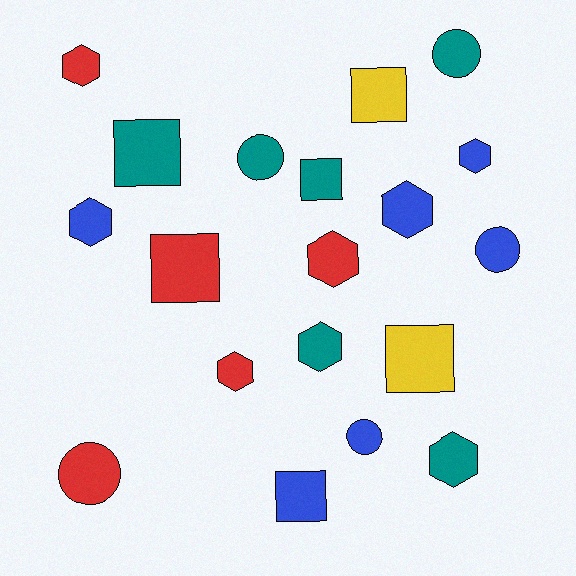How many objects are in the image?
There are 19 objects.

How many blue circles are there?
There are 2 blue circles.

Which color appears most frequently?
Teal, with 6 objects.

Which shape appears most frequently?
Hexagon, with 8 objects.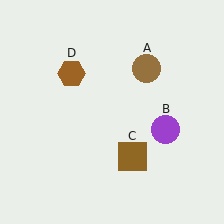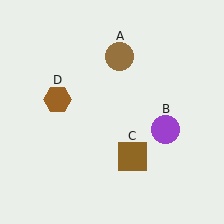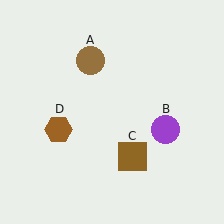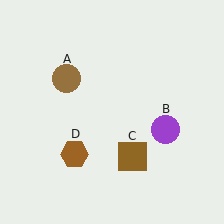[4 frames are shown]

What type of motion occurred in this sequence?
The brown circle (object A), brown hexagon (object D) rotated counterclockwise around the center of the scene.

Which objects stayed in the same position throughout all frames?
Purple circle (object B) and brown square (object C) remained stationary.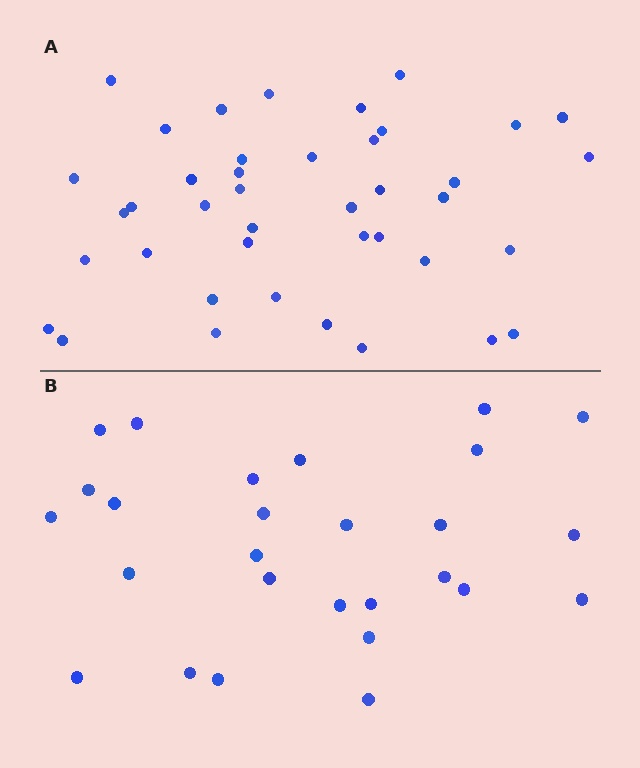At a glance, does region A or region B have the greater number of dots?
Region A (the top region) has more dots.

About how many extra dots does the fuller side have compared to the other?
Region A has approximately 15 more dots than region B.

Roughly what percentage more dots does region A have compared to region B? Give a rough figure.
About 50% more.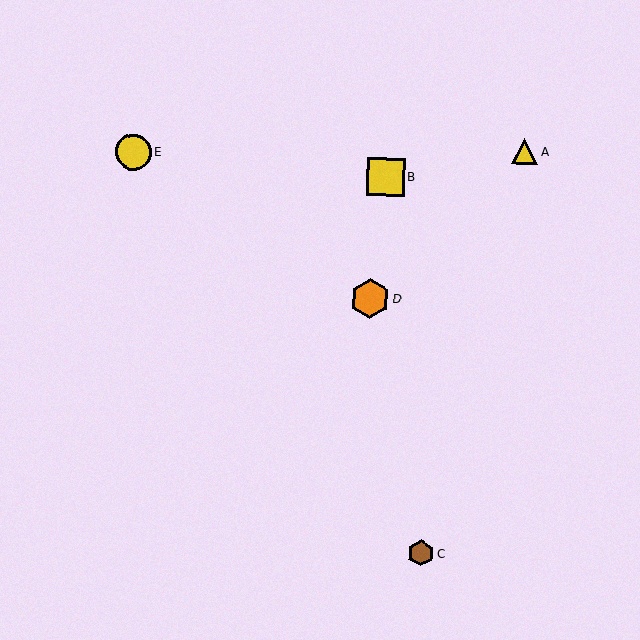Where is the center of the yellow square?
The center of the yellow square is at (386, 177).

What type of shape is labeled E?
Shape E is a yellow circle.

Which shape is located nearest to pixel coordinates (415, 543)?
The brown hexagon (labeled C) at (421, 553) is nearest to that location.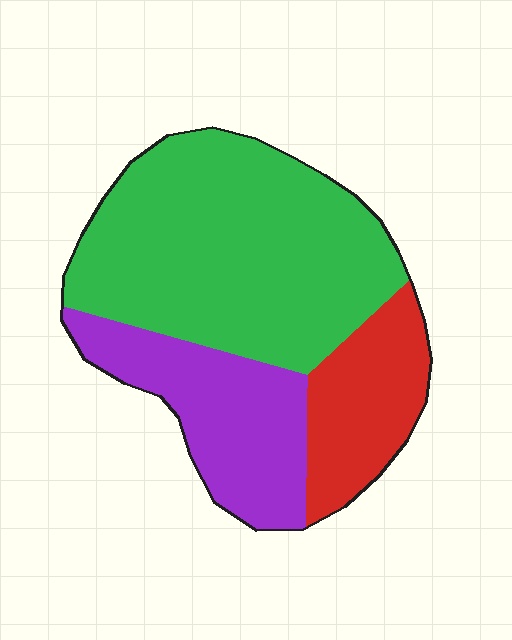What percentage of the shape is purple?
Purple takes up about one quarter (1/4) of the shape.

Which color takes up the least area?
Red, at roughly 20%.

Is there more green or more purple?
Green.